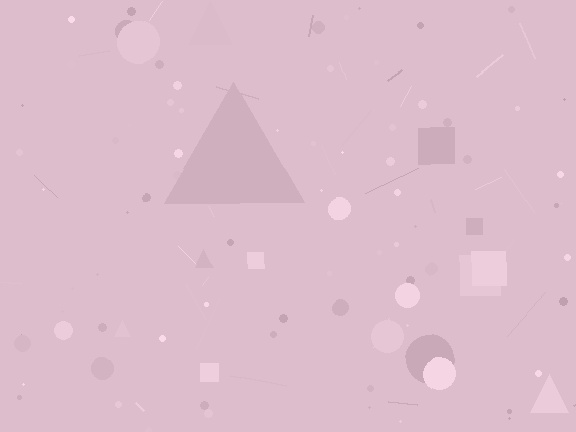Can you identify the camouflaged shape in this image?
The camouflaged shape is a triangle.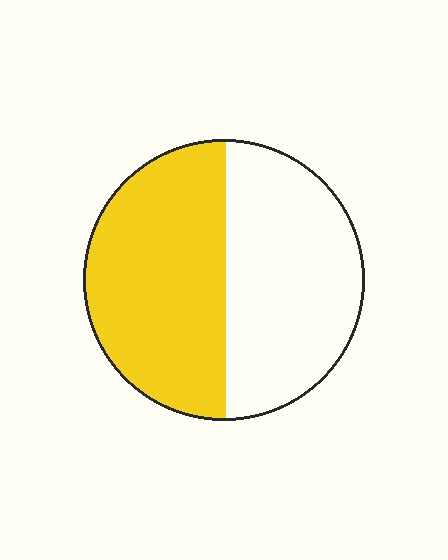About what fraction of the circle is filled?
About one half (1/2).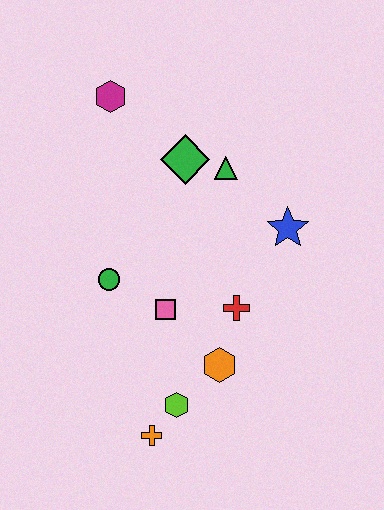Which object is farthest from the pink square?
The magenta hexagon is farthest from the pink square.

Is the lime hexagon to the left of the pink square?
No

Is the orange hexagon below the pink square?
Yes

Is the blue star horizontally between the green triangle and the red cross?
No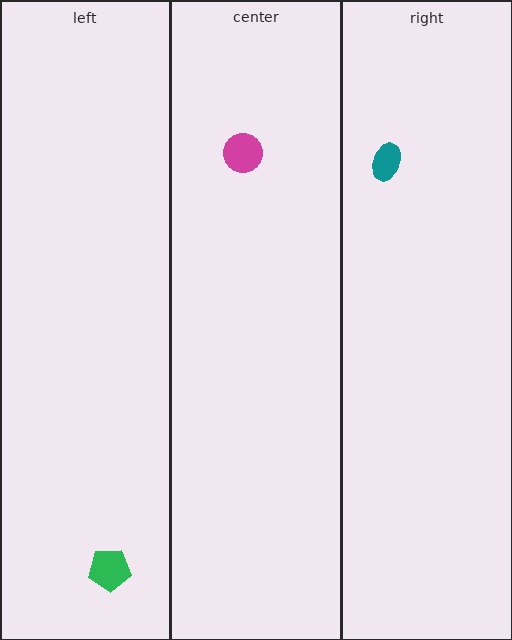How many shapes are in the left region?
1.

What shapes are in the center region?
The magenta circle.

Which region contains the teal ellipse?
The right region.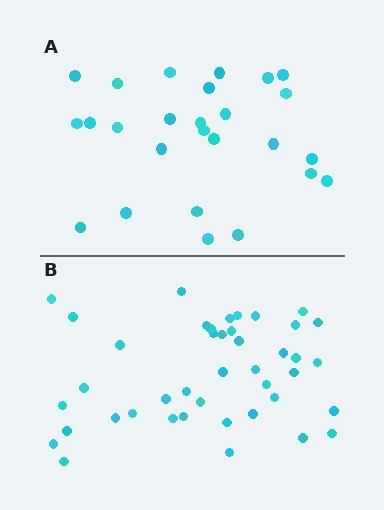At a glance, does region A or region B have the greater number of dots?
Region B (the bottom region) has more dots.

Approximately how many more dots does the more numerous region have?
Region B has approximately 15 more dots than region A.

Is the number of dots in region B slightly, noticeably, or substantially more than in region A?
Region B has substantially more. The ratio is roughly 1.6 to 1.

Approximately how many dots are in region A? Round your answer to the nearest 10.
About 30 dots. (The exact count is 26, which rounds to 30.)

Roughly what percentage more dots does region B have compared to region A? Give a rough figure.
About 60% more.